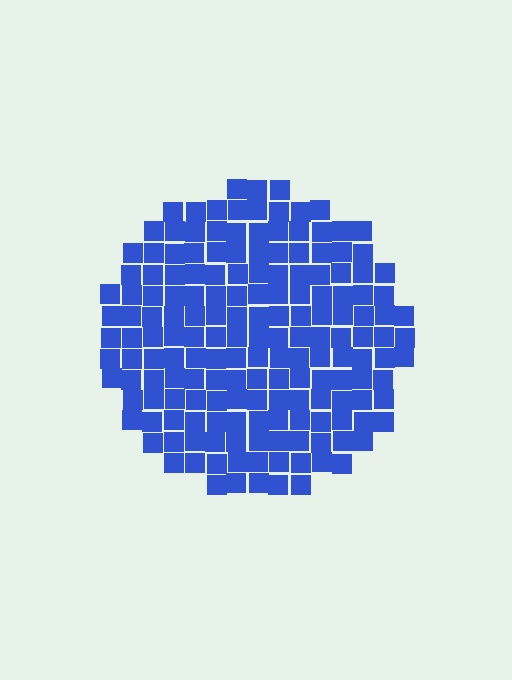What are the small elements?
The small elements are squares.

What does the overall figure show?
The overall figure shows a circle.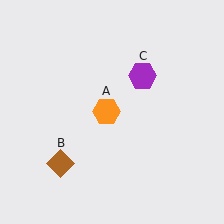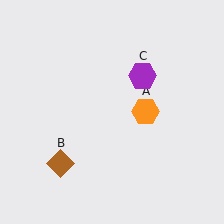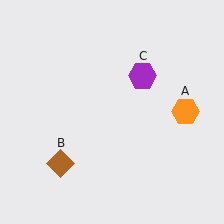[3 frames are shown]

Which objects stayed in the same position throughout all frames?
Brown diamond (object B) and purple hexagon (object C) remained stationary.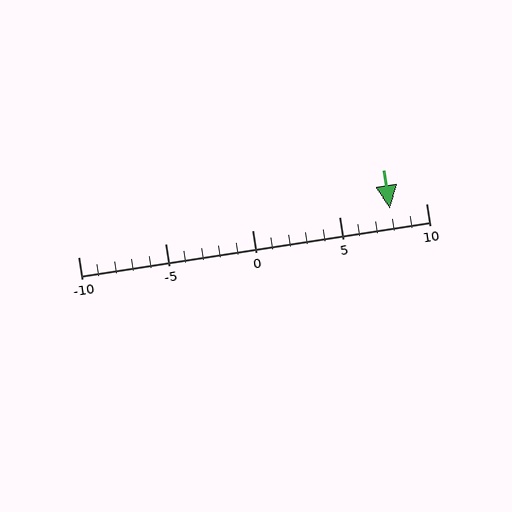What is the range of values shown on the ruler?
The ruler shows values from -10 to 10.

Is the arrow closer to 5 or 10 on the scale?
The arrow is closer to 10.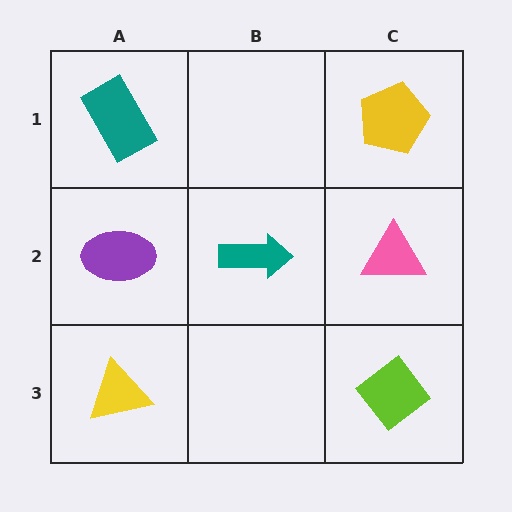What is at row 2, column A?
A purple ellipse.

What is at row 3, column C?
A lime diamond.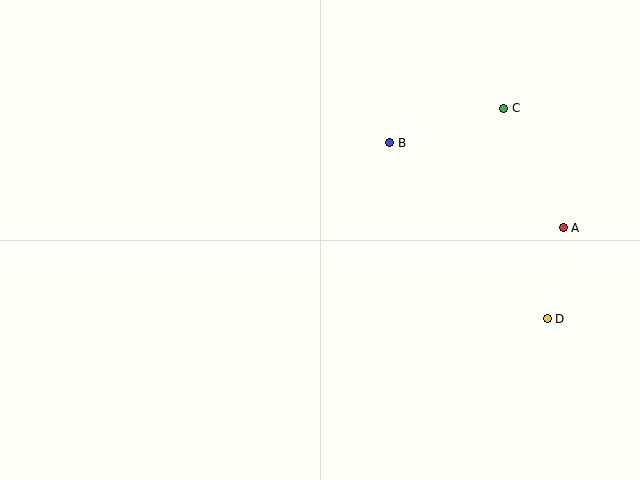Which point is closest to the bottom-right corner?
Point D is closest to the bottom-right corner.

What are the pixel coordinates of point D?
Point D is at (547, 319).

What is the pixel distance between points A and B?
The distance between A and B is 193 pixels.